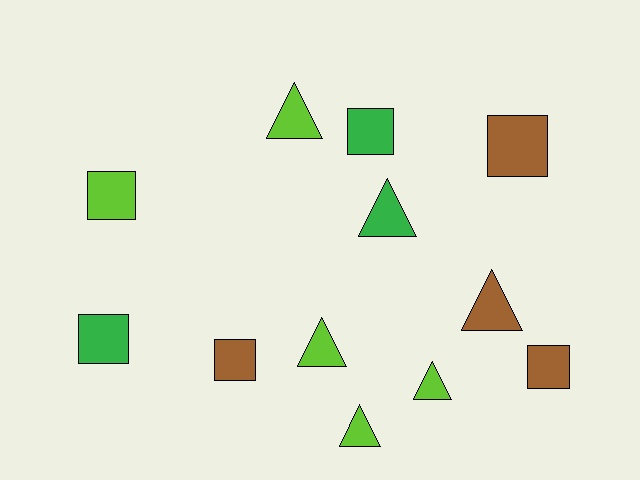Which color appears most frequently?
Lime, with 5 objects.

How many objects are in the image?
There are 12 objects.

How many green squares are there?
There are 2 green squares.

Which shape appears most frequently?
Square, with 6 objects.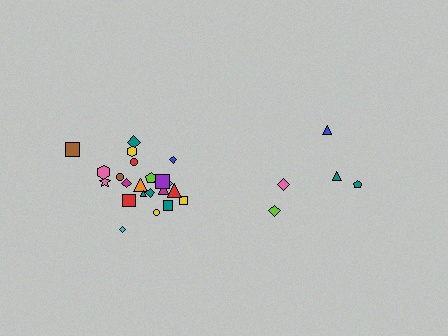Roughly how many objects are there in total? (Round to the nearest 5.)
Roughly 25 objects in total.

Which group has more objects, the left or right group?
The left group.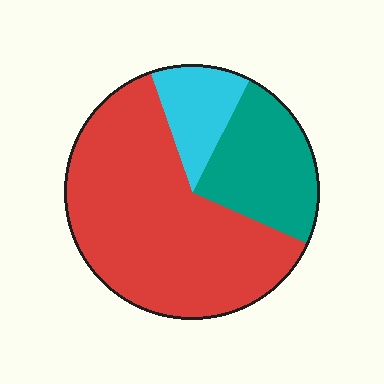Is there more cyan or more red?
Red.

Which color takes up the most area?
Red, at roughly 65%.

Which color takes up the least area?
Cyan, at roughly 15%.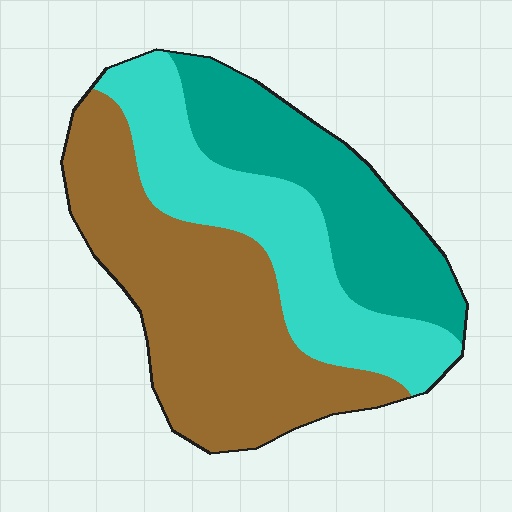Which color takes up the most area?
Brown, at roughly 45%.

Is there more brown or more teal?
Brown.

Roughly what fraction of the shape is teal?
Teal takes up about one quarter (1/4) of the shape.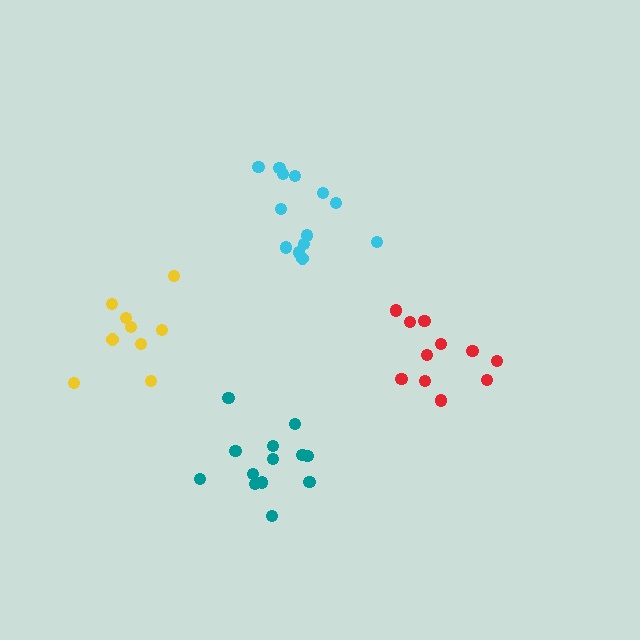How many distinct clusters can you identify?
There are 4 distinct clusters.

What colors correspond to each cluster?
The clusters are colored: red, yellow, teal, cyan.